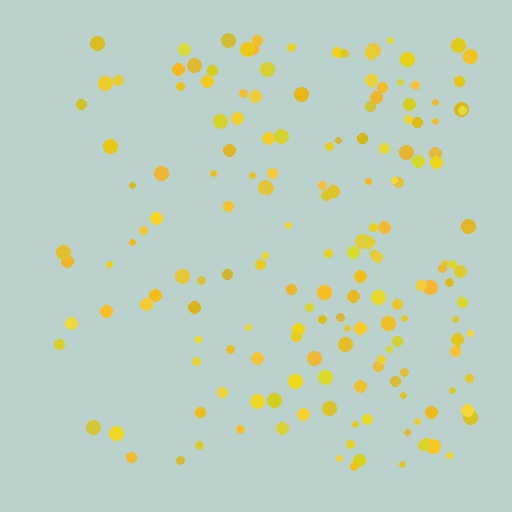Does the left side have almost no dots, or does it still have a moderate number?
Still a moderate number, just noticeably fewer than the right.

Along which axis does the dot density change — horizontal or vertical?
Horizontal.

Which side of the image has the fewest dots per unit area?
The left.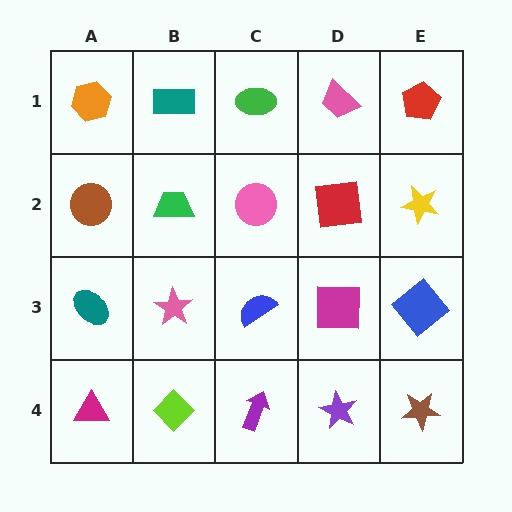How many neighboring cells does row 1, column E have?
2.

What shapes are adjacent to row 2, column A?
An orange hexagon (row 1, column A), a teal ellipse (row 3, column A), a green trapezoid (row 2, column B).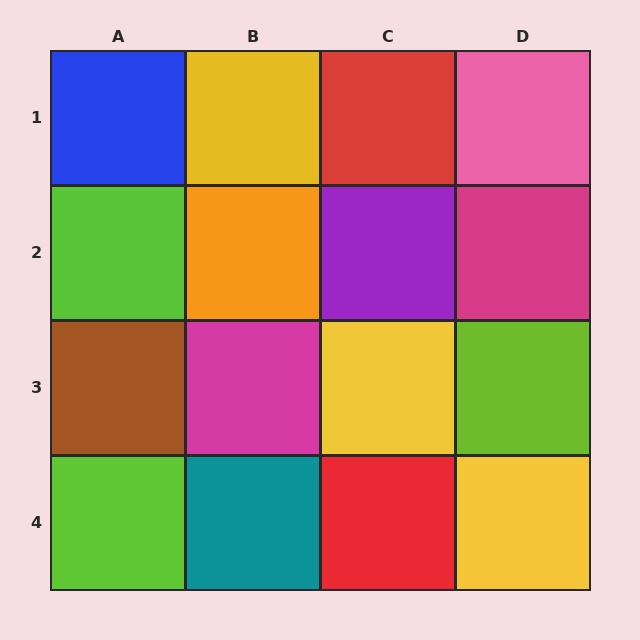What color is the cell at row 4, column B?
Teal.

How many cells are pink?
1 cell is pink.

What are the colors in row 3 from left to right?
Brown, magenta, yellow, lime.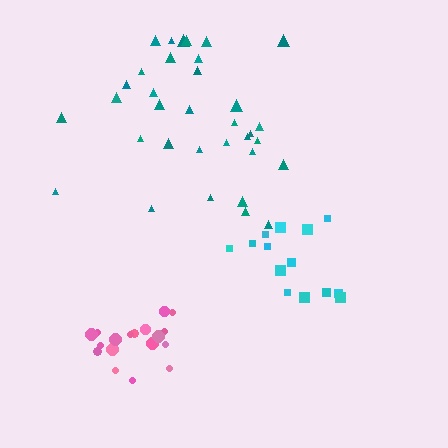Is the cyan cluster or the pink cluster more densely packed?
Pink.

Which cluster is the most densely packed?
Pink.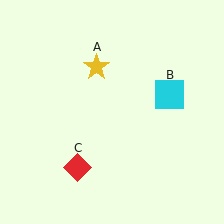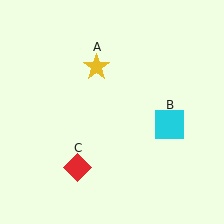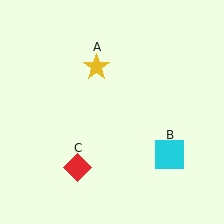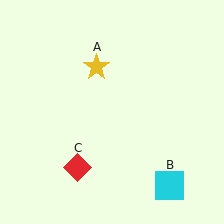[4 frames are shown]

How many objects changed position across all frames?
1 object changed position: cyan square (object B).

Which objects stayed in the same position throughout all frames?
Yellow star (object A) and red diamond (object C) remained stationary.